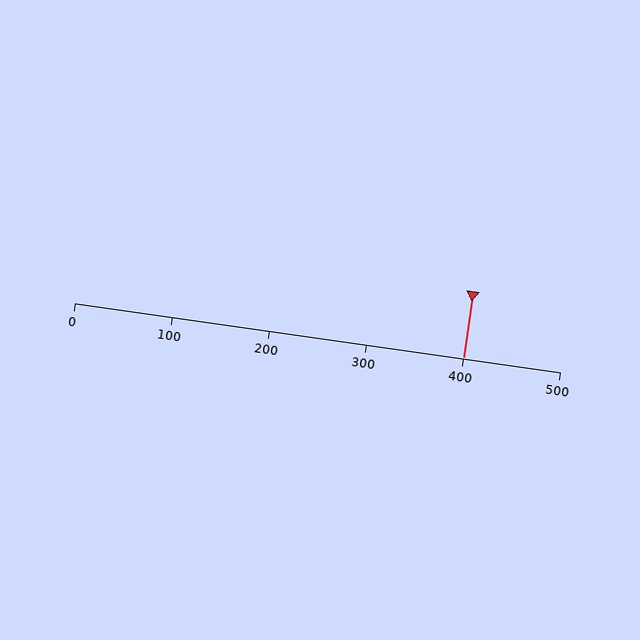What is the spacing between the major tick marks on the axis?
The major ticks are spaced 100 apart.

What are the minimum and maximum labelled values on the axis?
The axis runs from 0 to 500.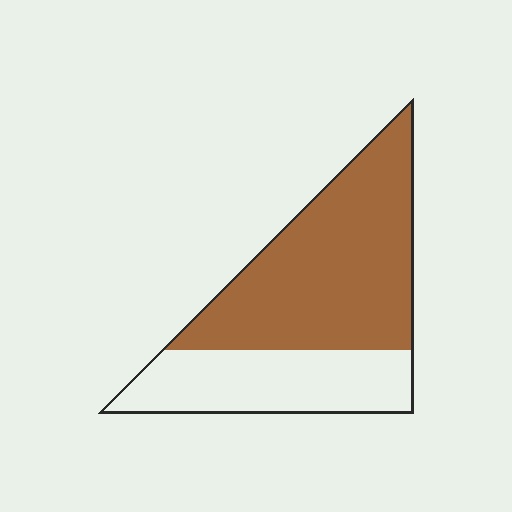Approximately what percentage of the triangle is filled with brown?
Approximately 65%.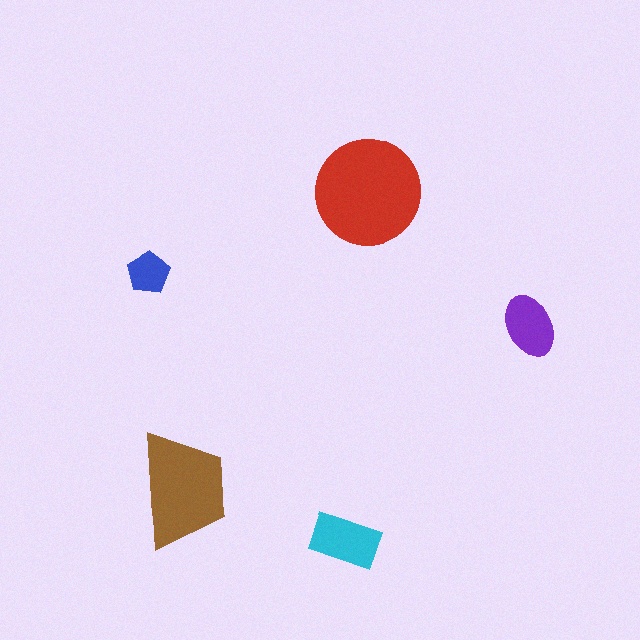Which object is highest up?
The red circle is topmost.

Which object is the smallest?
The blue pentagon.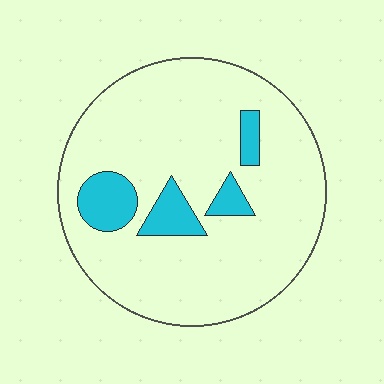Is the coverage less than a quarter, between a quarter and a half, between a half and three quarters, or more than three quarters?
Less than a quarter.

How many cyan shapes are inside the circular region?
4.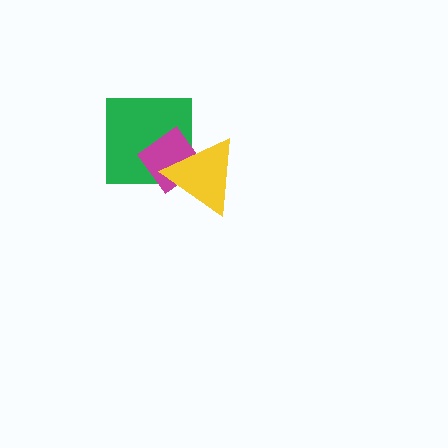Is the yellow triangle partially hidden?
No, no other shape covers it.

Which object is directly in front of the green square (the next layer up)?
The magenta diamond is directly in front of the green square.